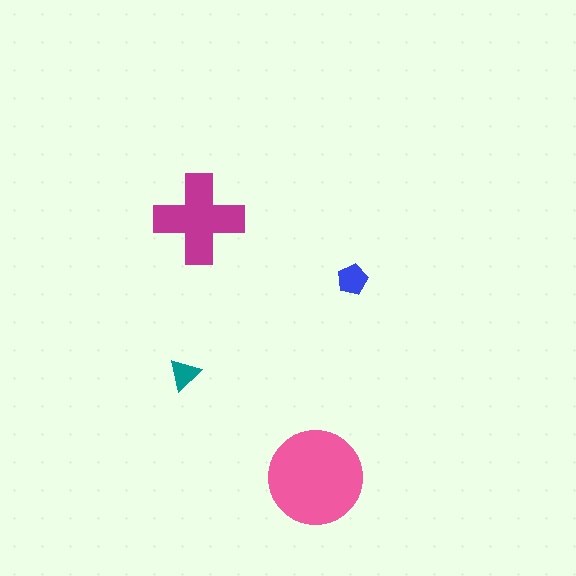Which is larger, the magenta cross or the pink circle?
The pink circle.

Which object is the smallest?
The teal triangle.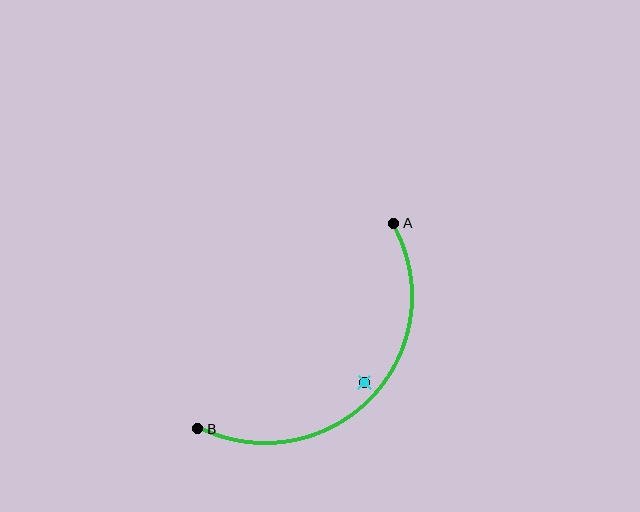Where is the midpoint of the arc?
The arc midpoint is the point on the curve farthest from the straight line joining A and B. It sits below and to the right of that line.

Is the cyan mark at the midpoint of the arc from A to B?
No — the cyan mark does not lie on the arc at all. It sits slightly inside the curve.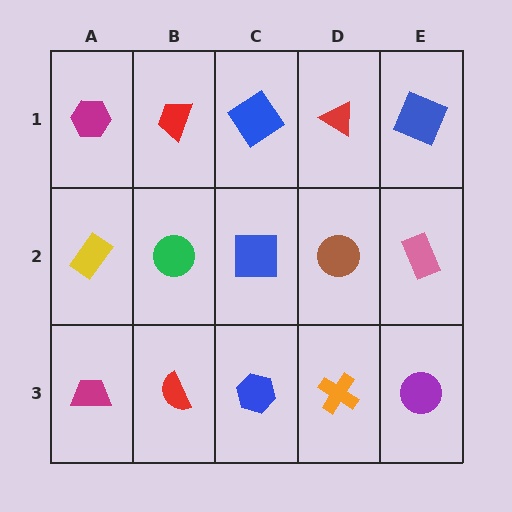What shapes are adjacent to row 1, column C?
A blue square (row 2, column C), a red trapezoid (row 1, column B), a red triangle (row 1, column D).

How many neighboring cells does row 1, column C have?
3.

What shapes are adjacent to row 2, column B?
A red trapezoid (row 1, column B), a red semicircle (row 3, column B), a yellow rectangle (row 2, column A), a blue square (row 2, column C).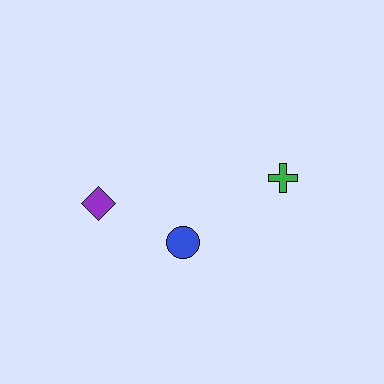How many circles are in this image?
There is 1 circle.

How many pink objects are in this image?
There are no pink objects.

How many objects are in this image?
There are 3 objects.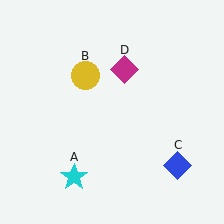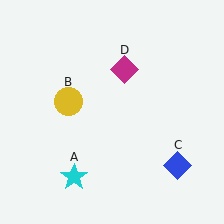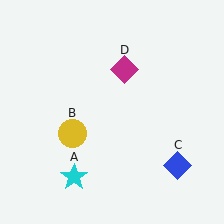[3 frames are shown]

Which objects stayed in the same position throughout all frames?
Cyan star (object A) and blue diamond (object C) and magenta diamond (object D) remained stationary.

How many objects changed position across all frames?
1 object changed position: yellow circle (object B).